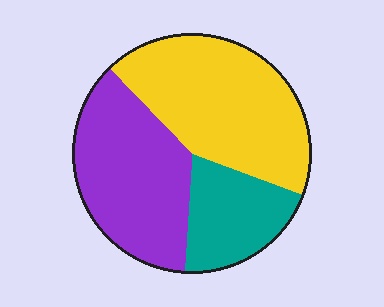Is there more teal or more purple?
Purple.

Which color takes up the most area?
Yellow, at roughly 45%.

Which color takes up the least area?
Teal, at roughly 20%.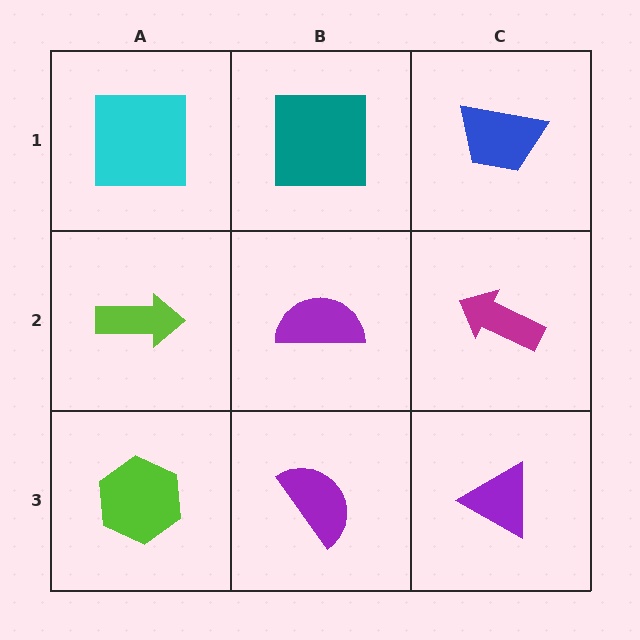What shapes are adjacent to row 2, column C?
A blue trapezoid (row 1, column C), a purple triangle (row 3, column C), a purple semicircle (row 2, column B).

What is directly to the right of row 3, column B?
A purple triangle.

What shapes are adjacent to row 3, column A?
A lime arrow (row 2, column A), a purple semicircle (row 3, column B).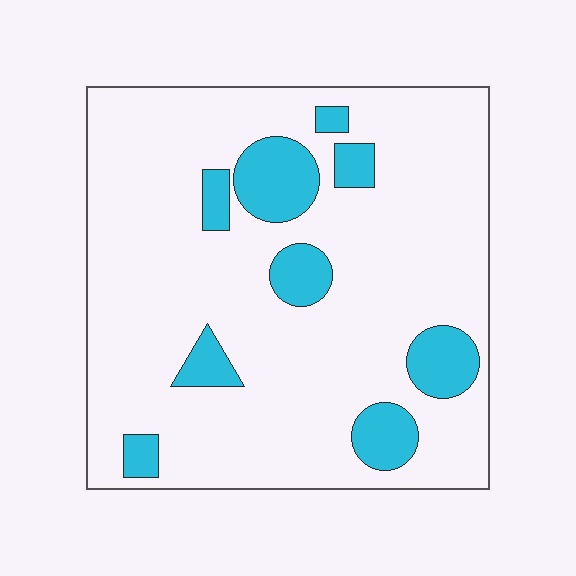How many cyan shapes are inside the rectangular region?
9.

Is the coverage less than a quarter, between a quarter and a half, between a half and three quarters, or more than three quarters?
Less than a quarter.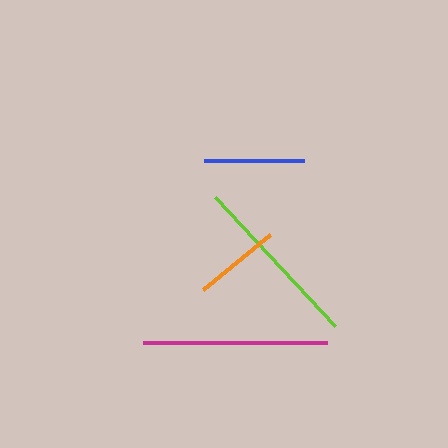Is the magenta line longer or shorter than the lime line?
The magenta line is longer than the lime line.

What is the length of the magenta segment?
The magenta segment is approximately 184 pixels long.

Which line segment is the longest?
The magenta line is the longest at approximately 184 pixels.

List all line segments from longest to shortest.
From longest to shortest: magenta, lime, blue, orange.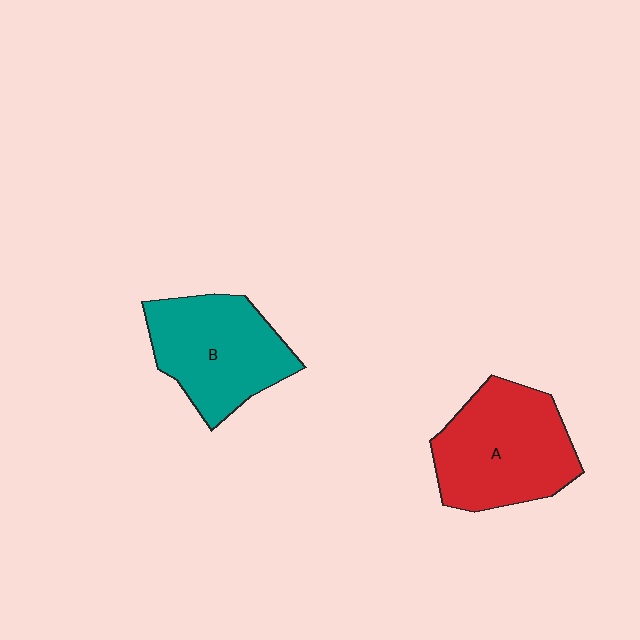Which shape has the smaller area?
Shape B (teal).